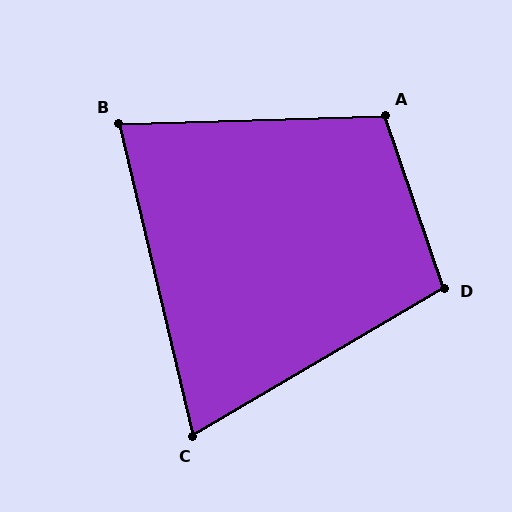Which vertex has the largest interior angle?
A, at approximately 107 degrees.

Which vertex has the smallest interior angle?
C, at approximately 73 degrees.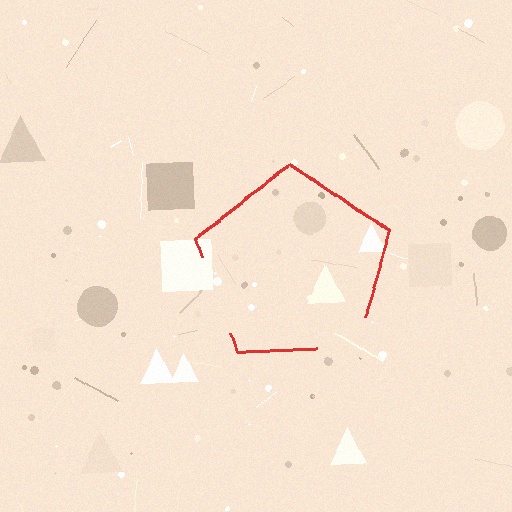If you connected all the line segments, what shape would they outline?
They would outline a pentagon.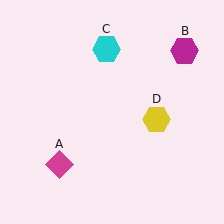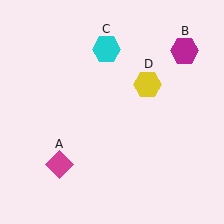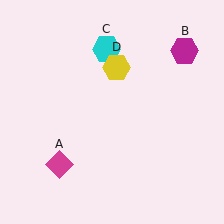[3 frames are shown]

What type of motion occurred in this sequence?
The yellow hexagon (object D) rotated counterclockwise around the center of the scene.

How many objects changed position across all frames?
1 object changed position: yellow hexagon (object D).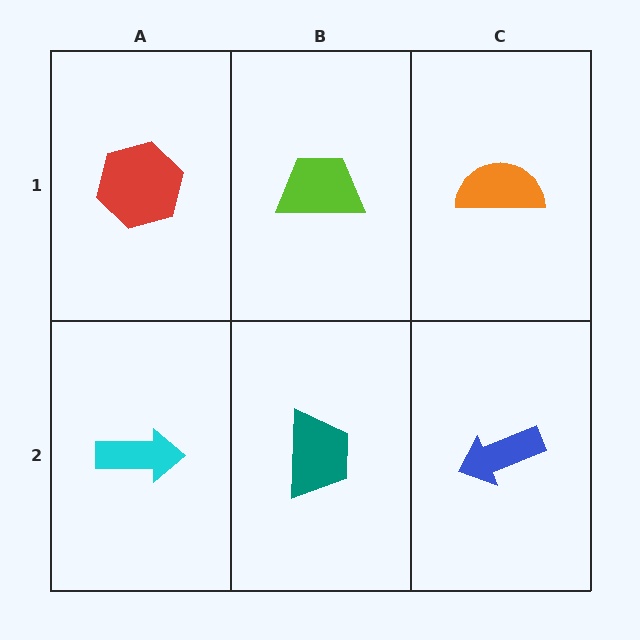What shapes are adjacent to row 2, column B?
A lime trapezoid (row 1, column B), a cyan arrow (row 2, column A), a blue arrow (row 2, column C).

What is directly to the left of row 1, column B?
A red hexagon.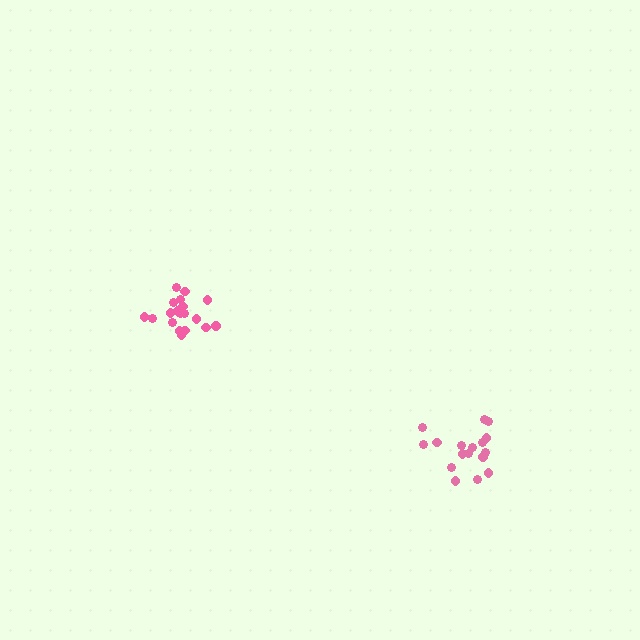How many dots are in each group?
Group 1: 17 dots, Group 2: 19 dots (36 total).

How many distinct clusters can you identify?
There are 2 distinct clusters.